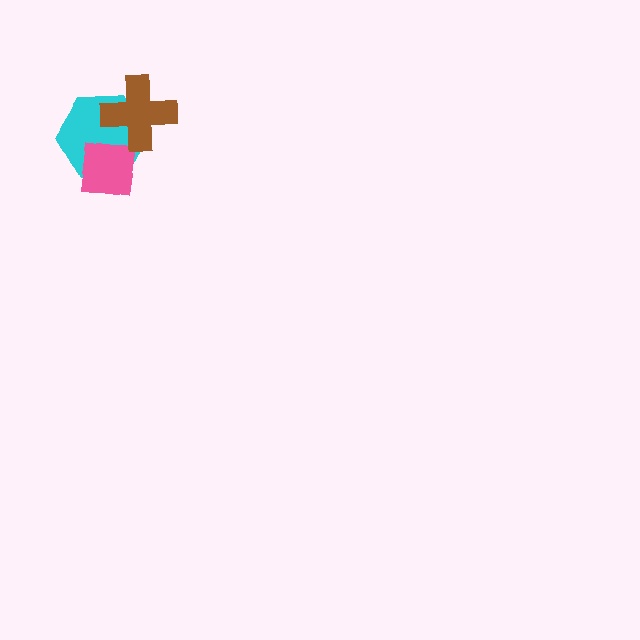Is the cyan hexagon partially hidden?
Yes, it is partially covered by another shape.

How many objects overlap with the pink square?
2 objects overlap with the pink square.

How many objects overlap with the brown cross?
2 objects overlap with the brown cross.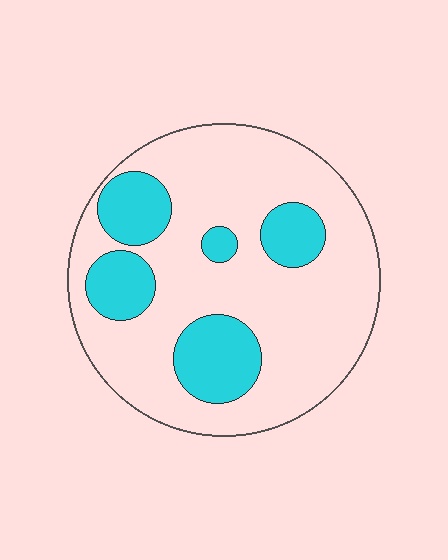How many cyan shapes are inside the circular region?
5.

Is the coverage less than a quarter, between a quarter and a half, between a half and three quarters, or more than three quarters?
Less than a quarter.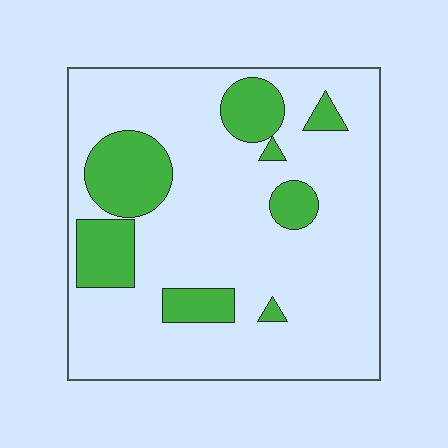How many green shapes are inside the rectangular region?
8.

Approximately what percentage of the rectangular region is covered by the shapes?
Approximately 20%.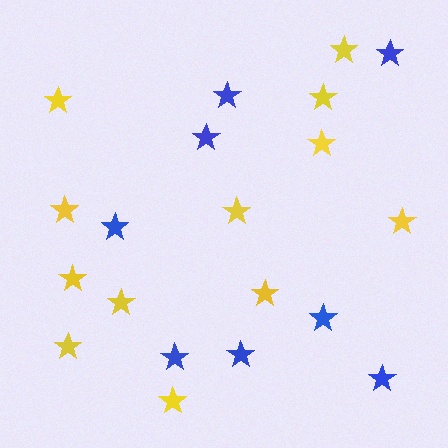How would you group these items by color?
There are 2 groups: one group of yellow stars (12) and one group of blue stars (8).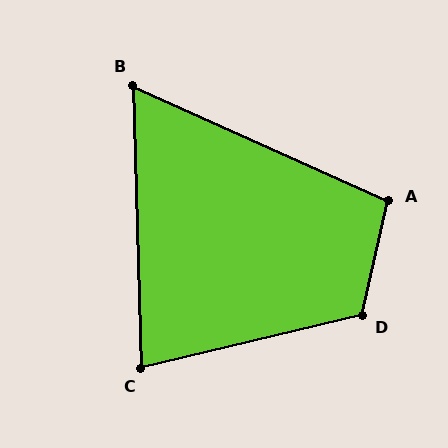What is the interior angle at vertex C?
Approximately 78 degrees (acute).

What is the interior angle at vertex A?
Approximately 102 degrees (obtuse).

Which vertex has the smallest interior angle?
B, at approximately 64 degrees.